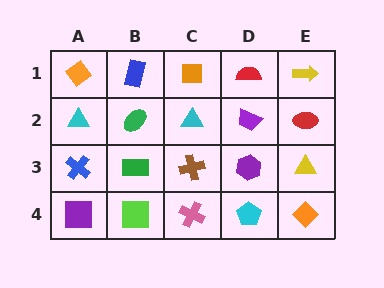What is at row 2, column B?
A green ellipse.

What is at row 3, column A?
A blue cross.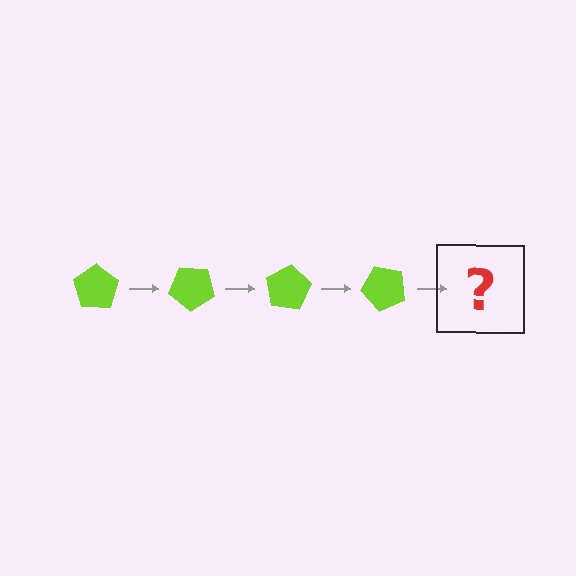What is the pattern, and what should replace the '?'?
The pattern is that the pentagon rotates 40 degrees each step. The '?' should be a lime pentagon rotated 160 degrees.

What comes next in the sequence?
The next element should be a lime pentagon rotated 160 degrees.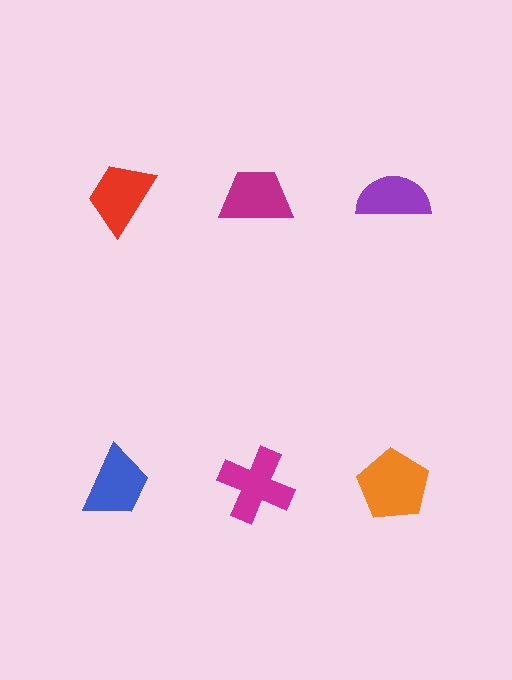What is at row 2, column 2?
A magenta cross.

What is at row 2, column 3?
An orange pentagon.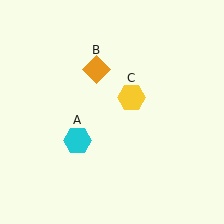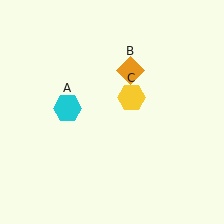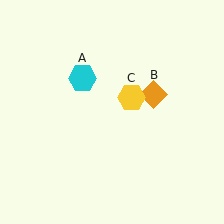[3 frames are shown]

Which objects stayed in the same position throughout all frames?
Yellow hexagon (object C) remained stationary.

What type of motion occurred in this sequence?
The cyan hexagon (object A), orange diamond (object B) rotated clockwise around the center of the scene.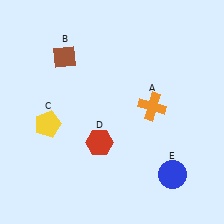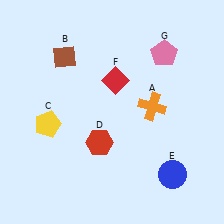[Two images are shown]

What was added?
A red diamond (F), a pink pentagon (G) were added in Image 2.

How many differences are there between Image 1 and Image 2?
There are 2 differences between the two images.